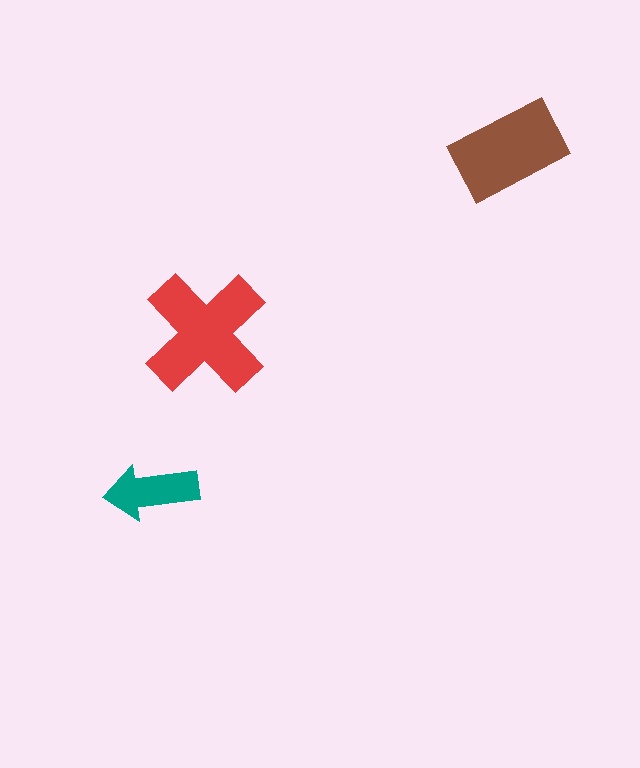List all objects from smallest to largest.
The teal arrow, the brown rectangle, the red cross.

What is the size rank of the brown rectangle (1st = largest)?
2nd.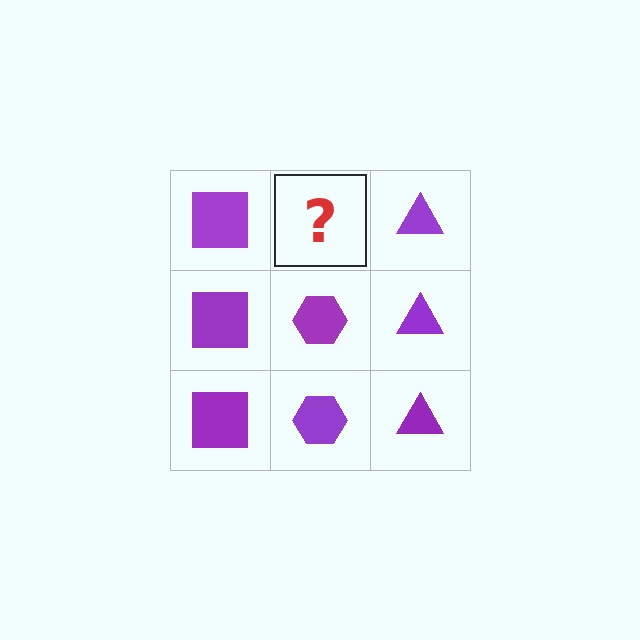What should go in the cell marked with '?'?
The missing cell should contain a purple hexagon.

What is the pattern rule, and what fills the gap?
The rule is that each column has a consistent shape. The gap should be filled with a purple hexagon.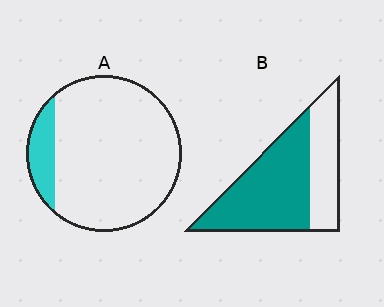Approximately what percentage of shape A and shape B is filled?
A is approximately 15% and B is approximately 65%.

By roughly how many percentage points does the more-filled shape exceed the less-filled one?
By roughly 55 percentage points (B over A).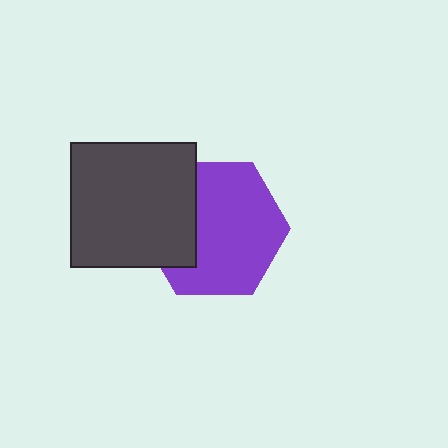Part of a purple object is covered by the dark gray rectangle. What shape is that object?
It is a hexagon.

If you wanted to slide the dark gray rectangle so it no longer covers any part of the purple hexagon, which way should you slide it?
Slide it left — that is the most direct way to separate the two shapes.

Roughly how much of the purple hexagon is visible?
Most of it is visible (roughly 70%).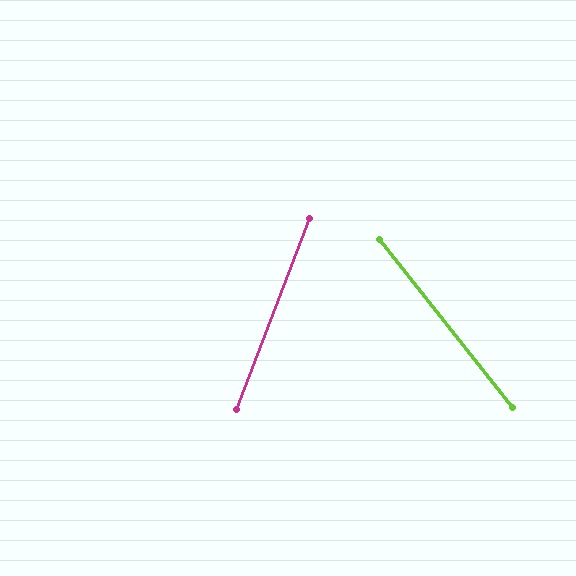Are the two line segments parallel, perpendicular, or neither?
Neither parallel nor perpendicular — they differ by about 59°.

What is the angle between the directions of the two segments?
Approximately 59 degrees.